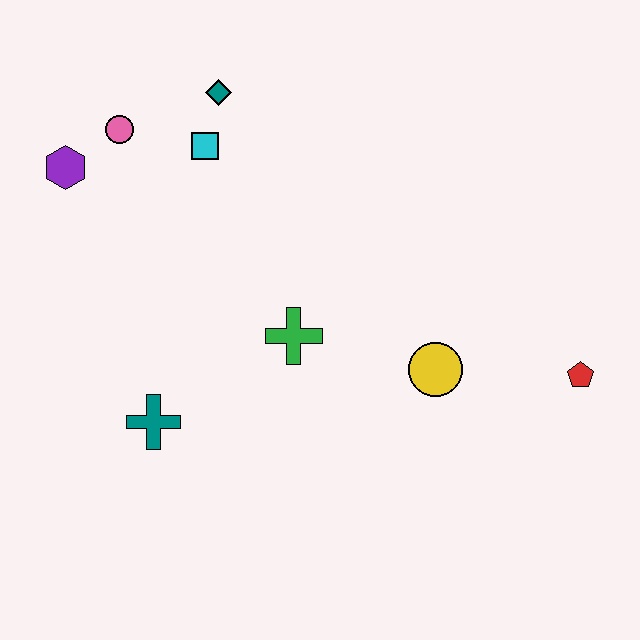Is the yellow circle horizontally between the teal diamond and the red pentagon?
Yes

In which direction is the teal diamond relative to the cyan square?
The teal diamond is above the cyan square.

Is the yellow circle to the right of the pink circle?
Yes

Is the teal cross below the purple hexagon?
Yes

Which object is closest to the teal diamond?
The cyan square is closest to the teal diamond.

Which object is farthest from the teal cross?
The red pentagon is farthest from the teal cross.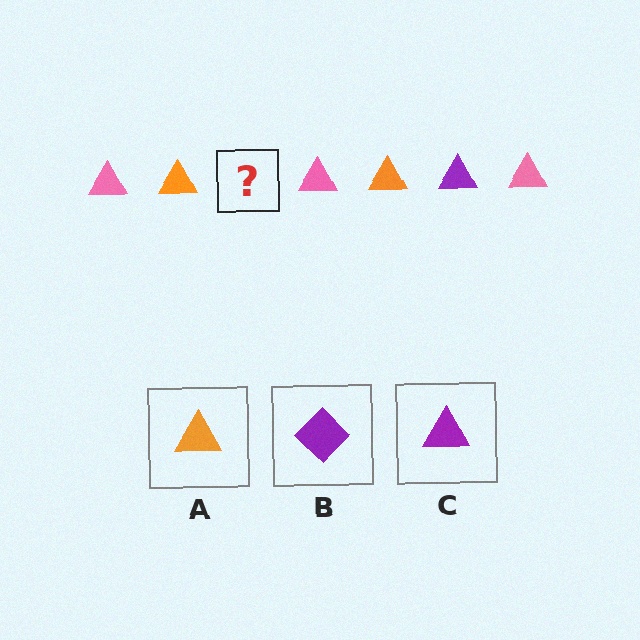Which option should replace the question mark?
Option C.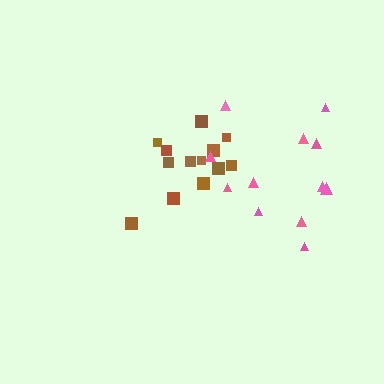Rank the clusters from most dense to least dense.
brown, pink.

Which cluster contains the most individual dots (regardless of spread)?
Brown (13).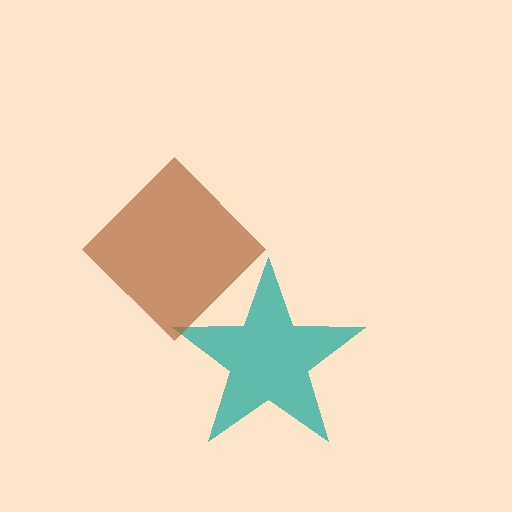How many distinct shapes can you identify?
There are 2 distinct shapes: a teal star, a brown diamond.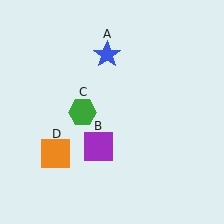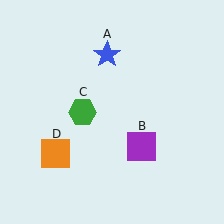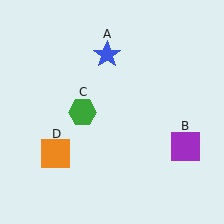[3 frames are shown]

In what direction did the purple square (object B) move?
The purple square (object B) moved right.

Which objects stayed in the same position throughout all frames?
Blue star (object A) and green hexagon (object C) and orange square (object D) remained stationary.